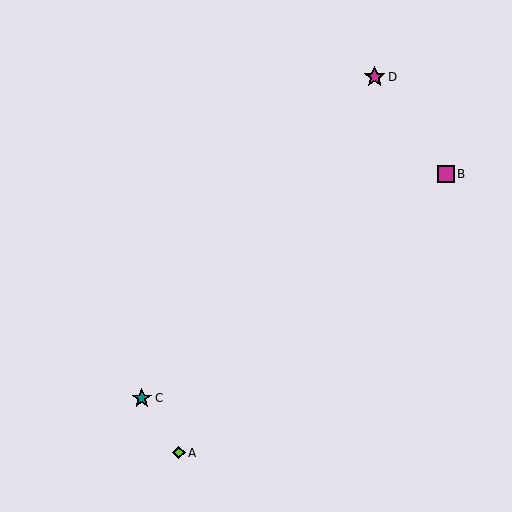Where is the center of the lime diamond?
The center of the lime diamond is at (179, 453).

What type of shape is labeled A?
Shape A is a lime diamond.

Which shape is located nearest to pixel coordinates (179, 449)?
The lime diamond (labeled A) at (179, 453) is nearest to that location.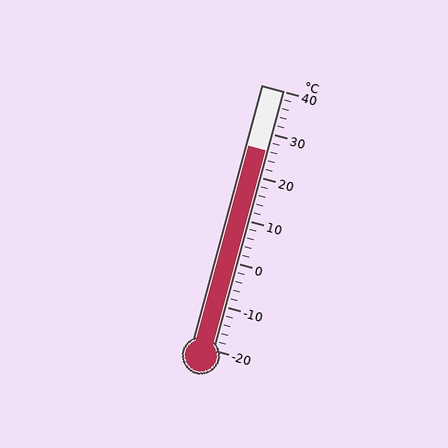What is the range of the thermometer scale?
The thermometer scale ranges from -20°C to 40°C.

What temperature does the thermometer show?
The thermometer shows approximately 26°C.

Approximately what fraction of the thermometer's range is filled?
The thermometer is filled to approximately 75% of its range.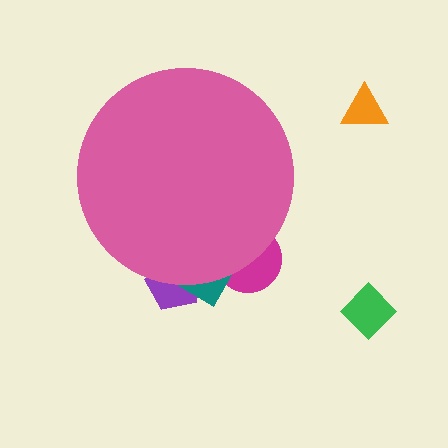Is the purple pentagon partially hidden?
Yes, the purple pentagon is partially hidden behind the pink circle.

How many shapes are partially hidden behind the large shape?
3 shapes are partially hidden.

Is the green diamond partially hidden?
No, the green diamond is fully visible.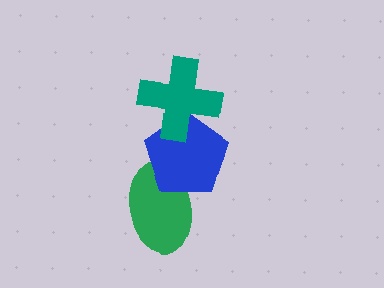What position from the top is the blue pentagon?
The blue pentagon is 2nd from the top.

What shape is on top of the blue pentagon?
The teal cross is on top of the blue pentagon.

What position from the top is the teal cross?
The teal cross is 1st from the top.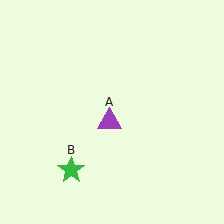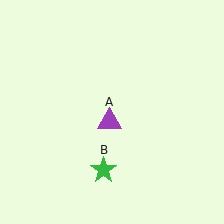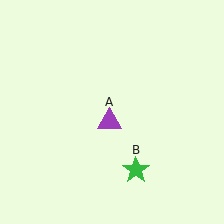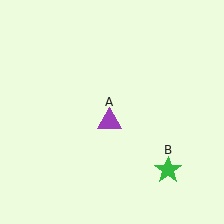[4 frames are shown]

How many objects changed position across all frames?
1 object changed position: green star (object B).